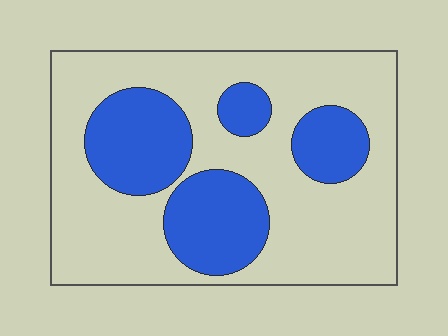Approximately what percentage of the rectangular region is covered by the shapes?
Approximately 30%.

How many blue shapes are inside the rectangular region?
4.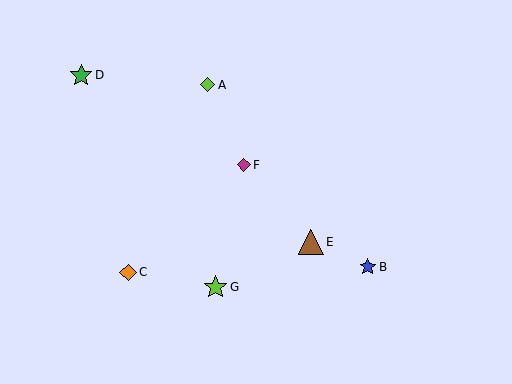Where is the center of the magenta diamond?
The center of the magenta diamond is at (244, 165).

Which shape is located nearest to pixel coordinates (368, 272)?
The blue star (labeled B) at (368, 267) is nearest to that location.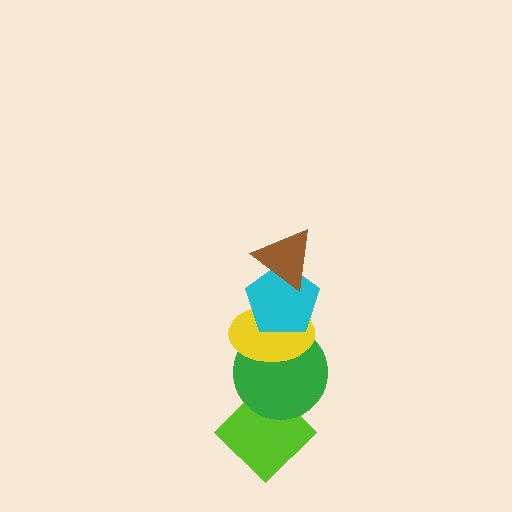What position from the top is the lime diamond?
The lime diamond is 5th from the top.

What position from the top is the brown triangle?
The brown triangle is 1st from the top.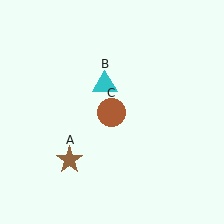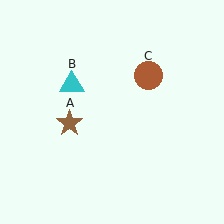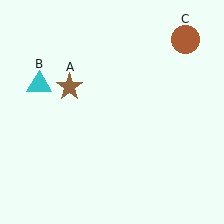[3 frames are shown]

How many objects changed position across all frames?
3 objects changed position: brown star (object A), cyan triangle (object B), brown circle (object C).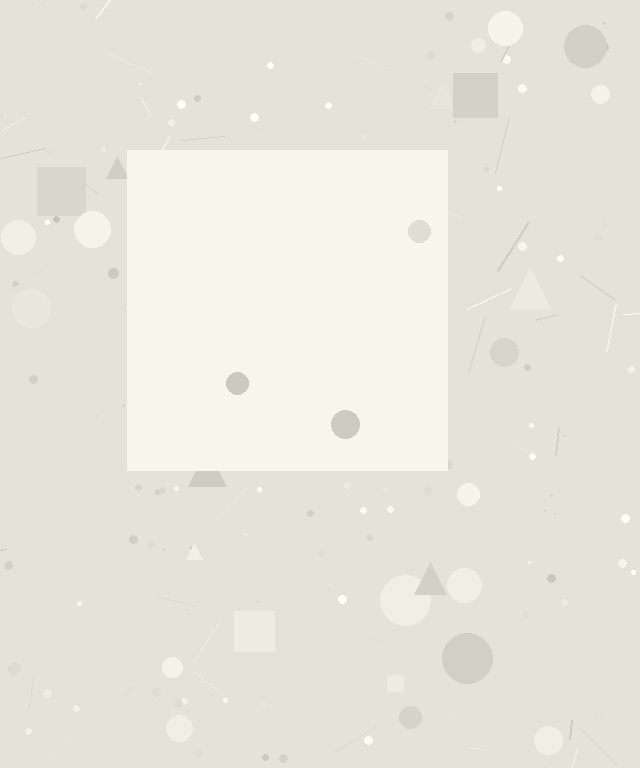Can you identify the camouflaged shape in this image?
The camouflaged shape is a square.